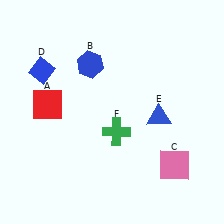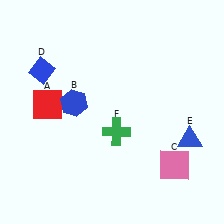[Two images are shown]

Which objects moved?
The objects that moved are: the blue hexagon (B), the blue triangle (E).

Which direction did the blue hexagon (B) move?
The blue hexagon (B) moved down.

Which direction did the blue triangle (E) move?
The blue triangle (E) moved right.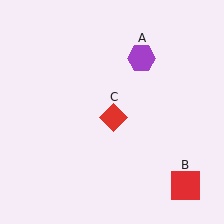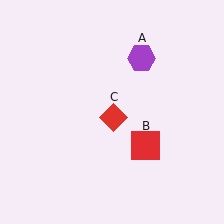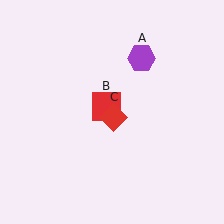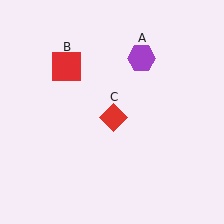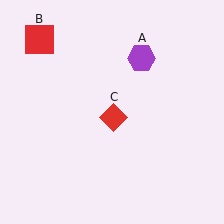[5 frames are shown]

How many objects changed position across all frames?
1 object changed position: red square (object B).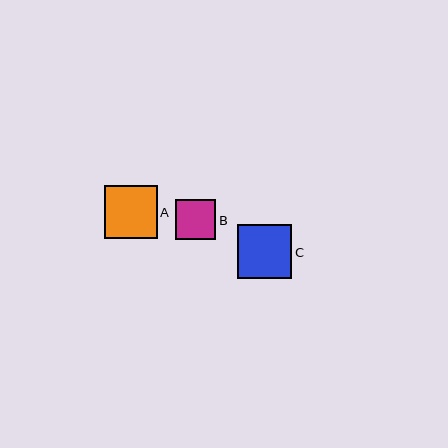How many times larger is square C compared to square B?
Square C is approximately 1.3 times the size of square B.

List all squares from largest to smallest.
From largest to smallest: C, A, B.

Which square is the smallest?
Square B is the smallest with a size of approximately 40 pixels.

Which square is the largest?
Square C is the largest with a size of approximately 54 pixels.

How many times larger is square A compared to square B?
Square A is approximately 1.3 times the size of square B.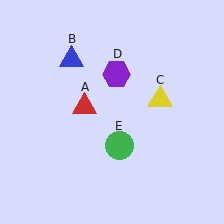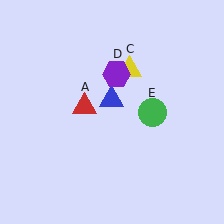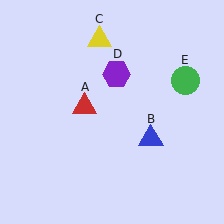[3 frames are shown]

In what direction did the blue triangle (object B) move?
The blue triangle (object B) moved down and to the right.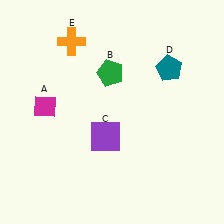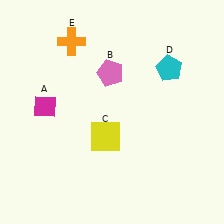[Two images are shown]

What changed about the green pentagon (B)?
In Image 1, B is green. In Image 2, it changed to pink.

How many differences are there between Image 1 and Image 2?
There are 3 differences between the two images.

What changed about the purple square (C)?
In Image 1, C is purple. In Image 2, it changed to yellow.